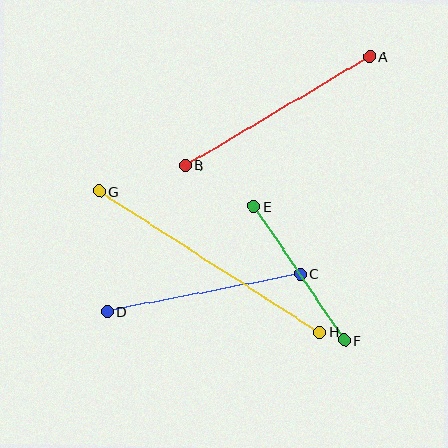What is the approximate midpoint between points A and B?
The midpoint is at approximately (278, 111) pixels.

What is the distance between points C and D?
The distance is approximately 197 pixels.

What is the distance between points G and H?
The distance is approximately 262 pixels.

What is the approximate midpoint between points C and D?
The midpoint is at approximately (204, 293) pixels.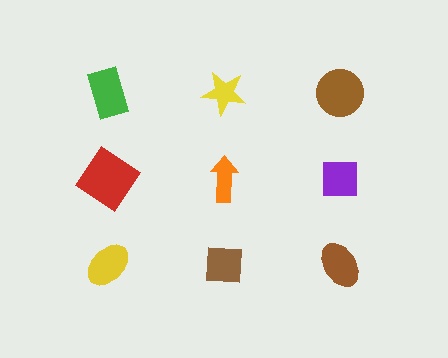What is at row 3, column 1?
A yellow ellipse.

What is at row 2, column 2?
An orange arrow.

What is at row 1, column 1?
A green rectangle.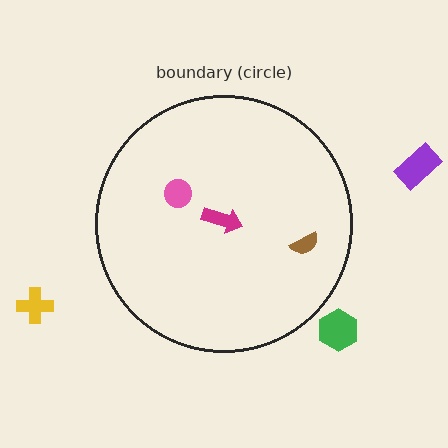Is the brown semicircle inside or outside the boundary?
Inside.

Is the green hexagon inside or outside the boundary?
Outside.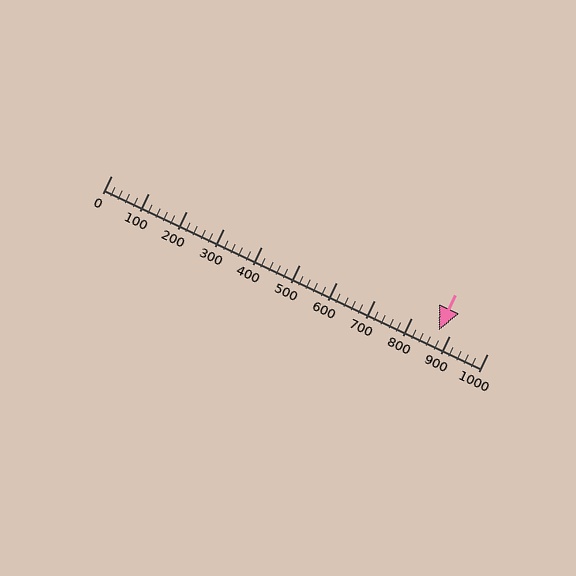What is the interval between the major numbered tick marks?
The major tick marks are spaced 100 units apart.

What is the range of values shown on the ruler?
The ruler shows values from 0 to 1000.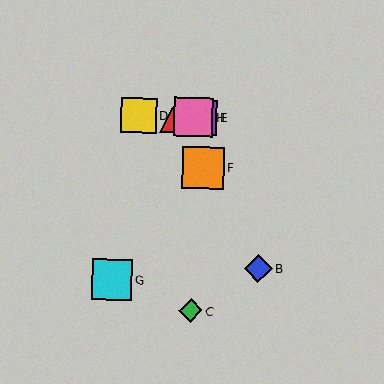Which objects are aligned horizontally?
Objects A, D, E, H are aligned horizontally.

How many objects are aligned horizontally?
4 objects (A, D, E, H) are aligned horizontally.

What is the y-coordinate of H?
Object H is at y≈117.